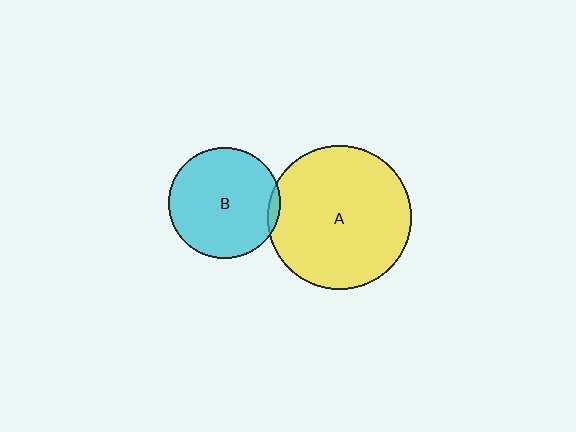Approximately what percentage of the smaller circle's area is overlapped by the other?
Approximately 5%.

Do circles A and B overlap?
Yes.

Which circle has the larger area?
Circle A (yellow).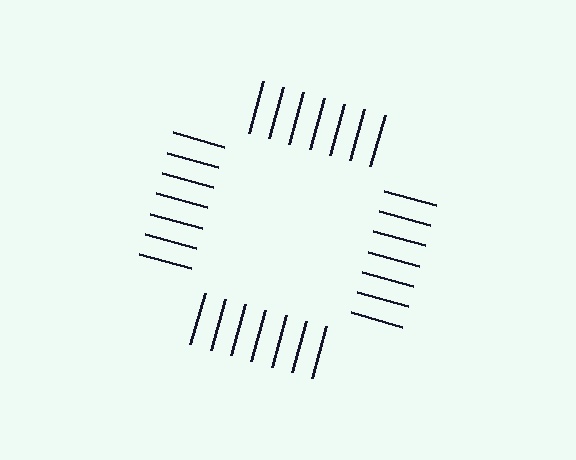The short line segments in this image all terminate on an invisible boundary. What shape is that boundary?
An illusory square — the line segments terminate on its edges but no continuous stroke is drawn.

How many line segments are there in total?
28 — 7 along each of the 4 edges.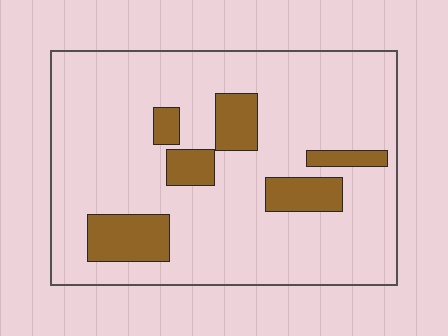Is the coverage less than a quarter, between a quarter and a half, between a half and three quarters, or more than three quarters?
Less than a quarter.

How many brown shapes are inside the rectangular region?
6.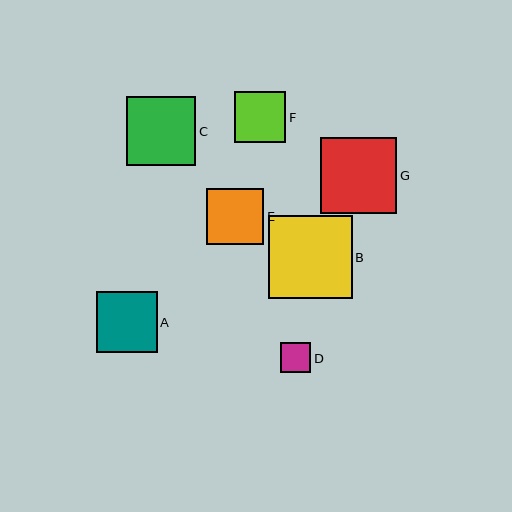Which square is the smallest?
Square D is the smallest with a size of approximately 30 pixels.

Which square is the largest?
Square B is the largest with a size of approximately 83 pixels.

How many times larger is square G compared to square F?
Square G is approximately 1.5 times the size of square F.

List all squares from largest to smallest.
From largest to smallest: B, G, C, A, E, F, D.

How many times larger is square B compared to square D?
Square B is approximately 2.8 times the size of square D.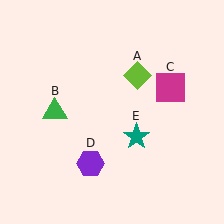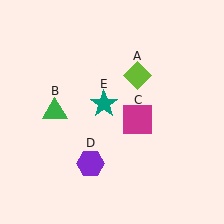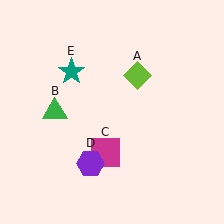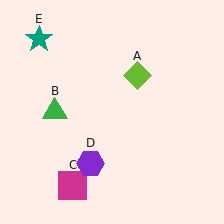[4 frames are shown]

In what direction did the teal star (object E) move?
The teal star (object E) moved up and to the left.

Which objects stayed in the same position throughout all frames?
Lime diamond (object A) and green triangle (object B) and purple hexagon (object D) remained stationary.